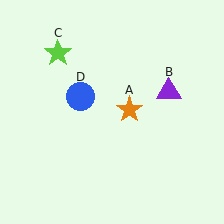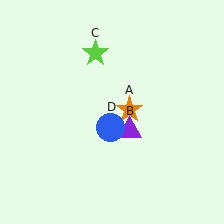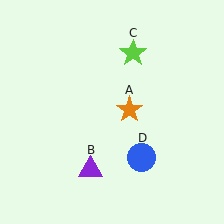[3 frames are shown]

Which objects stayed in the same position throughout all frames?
Orange star (object A) remained stationary.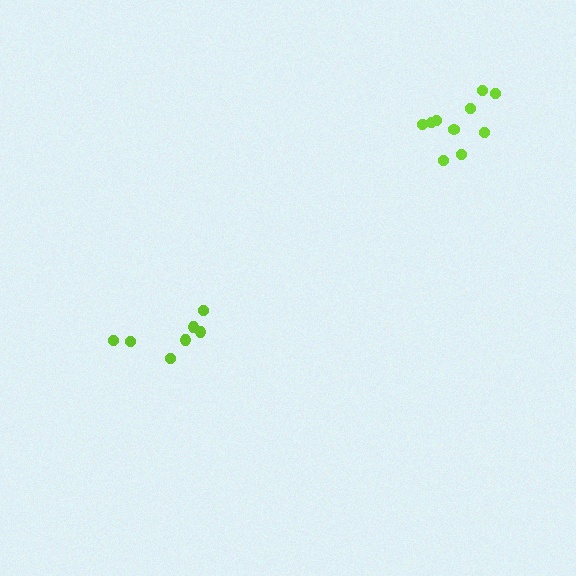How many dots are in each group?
Group 1: 7 dots, Group 2: 10 dots (17 total).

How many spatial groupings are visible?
There are 2 spatial groupings.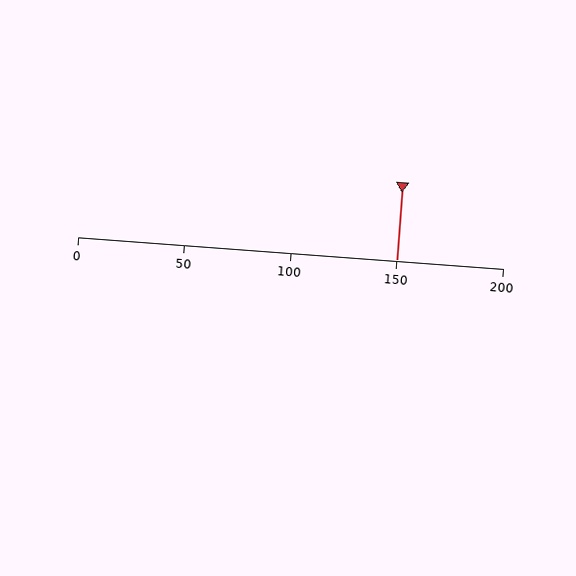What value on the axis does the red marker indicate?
The marker indicates approximately 150.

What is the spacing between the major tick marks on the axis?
The major ticks are spaced 50 apart.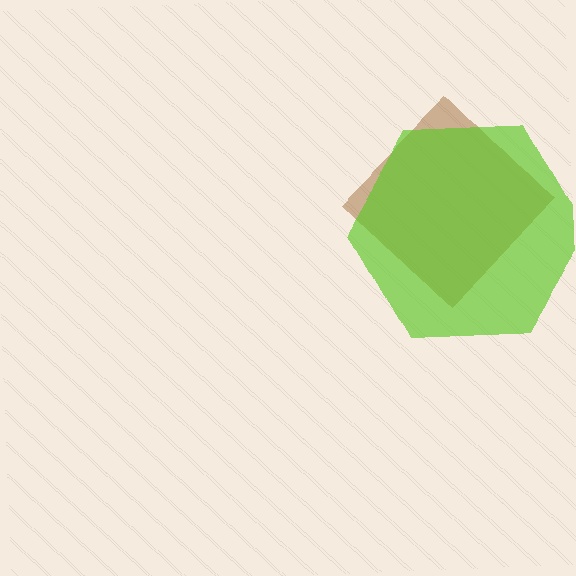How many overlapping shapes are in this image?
There are 2 overlapping shapes in the image.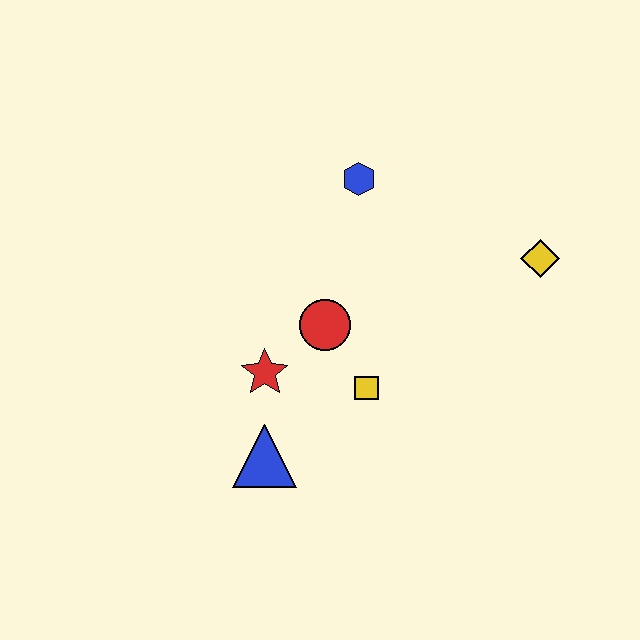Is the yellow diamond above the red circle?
Yes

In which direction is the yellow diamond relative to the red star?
The yellow diamond is to the right of the red star.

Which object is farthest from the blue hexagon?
The blue triangle is farthest from the blue hexagon.